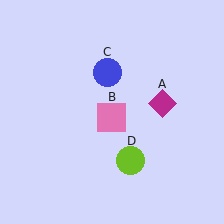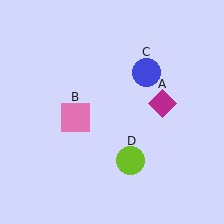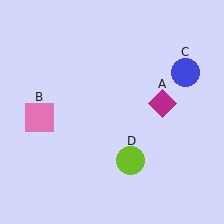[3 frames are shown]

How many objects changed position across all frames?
2 objects changed position: pink square (object B), blue circle (object C).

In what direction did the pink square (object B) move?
The pink square (object B) moved left.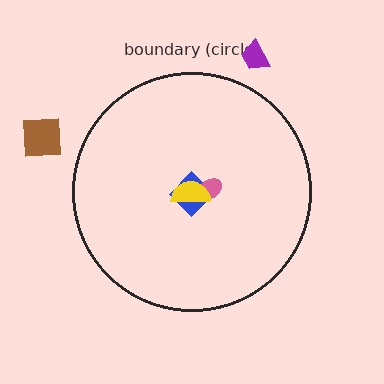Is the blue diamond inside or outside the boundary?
Inside.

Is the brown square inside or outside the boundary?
Outside.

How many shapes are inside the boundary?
3 inside, 2 outside.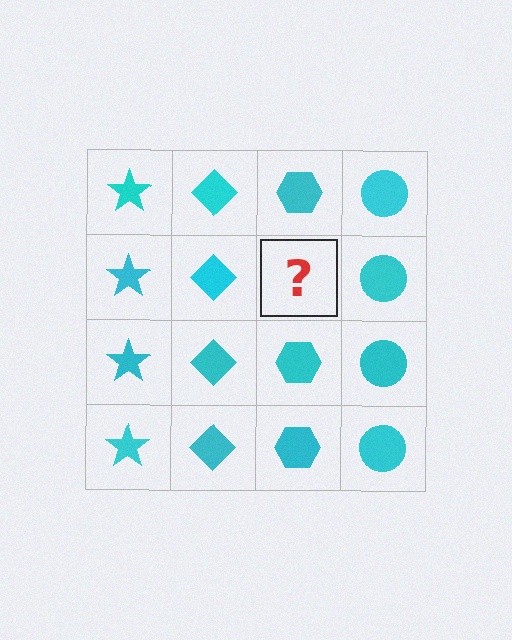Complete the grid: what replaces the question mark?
The question mark should be replaced with a cyan hexagon.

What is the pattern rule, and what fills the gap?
The rule is that each column has a consistent shape. The gap should be filled with a cyan hexagon.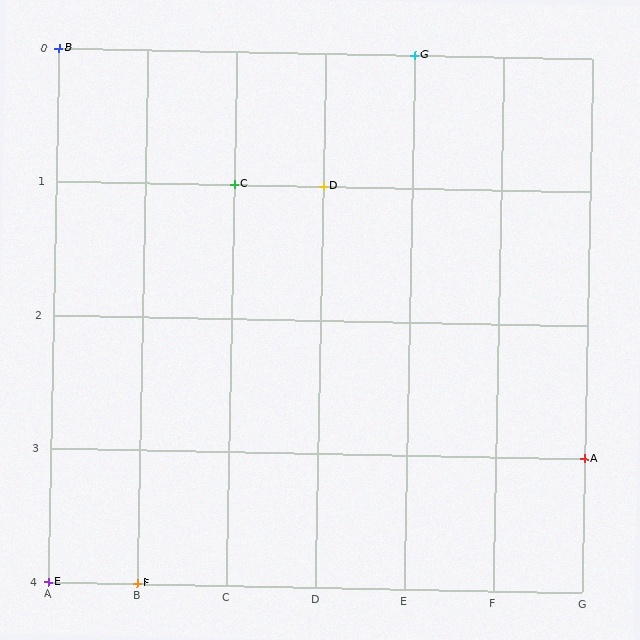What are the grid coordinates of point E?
Point E is at grid coordinates (A, 4).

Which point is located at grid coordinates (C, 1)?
Point C is at (C, 1).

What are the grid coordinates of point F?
Point F is at grid coordinates (B, 4).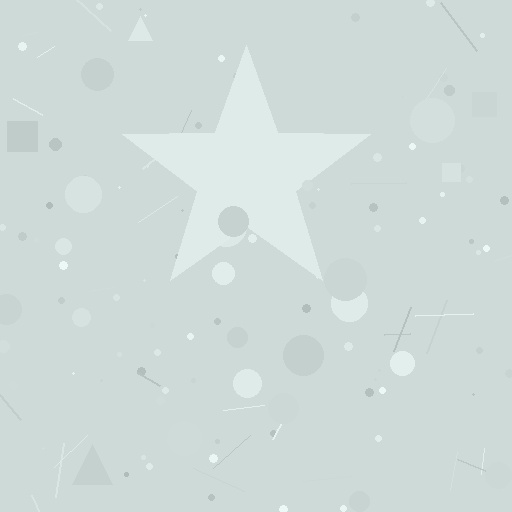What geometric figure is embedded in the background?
A star is embedded in the background.